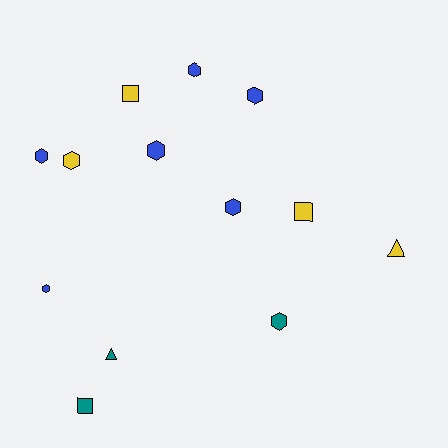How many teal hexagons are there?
There is 1 teal hexagon.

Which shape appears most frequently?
Hexagon, with 8 objects.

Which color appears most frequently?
Blue, with 6 objects.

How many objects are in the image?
There are 13 objects.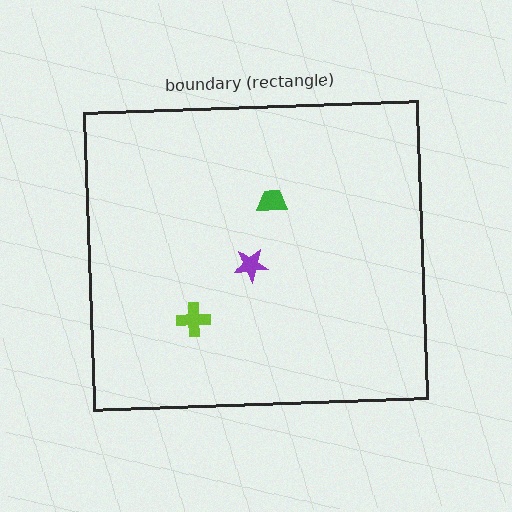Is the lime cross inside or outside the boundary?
Inside.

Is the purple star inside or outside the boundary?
Inside.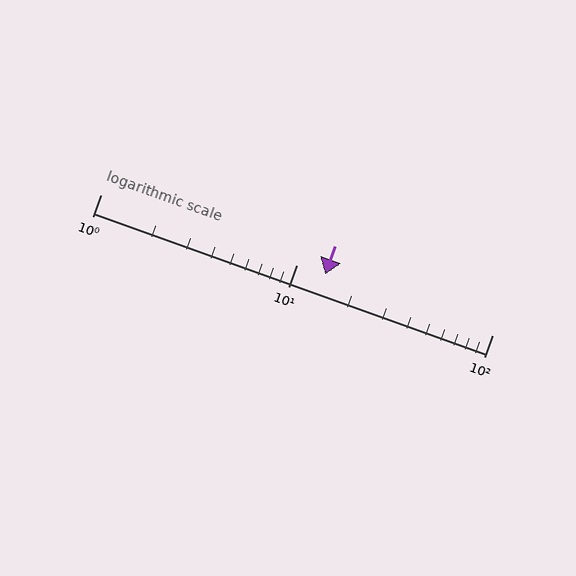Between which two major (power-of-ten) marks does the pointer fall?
The pointer is between 10 and 100.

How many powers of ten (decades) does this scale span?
The scale spans 2 decades, from 1 to 100.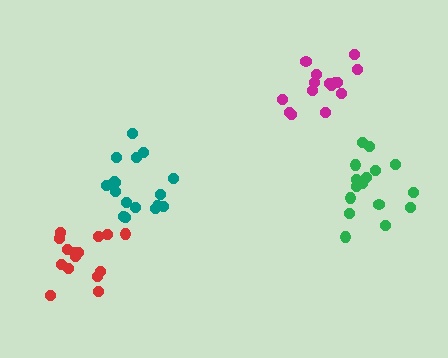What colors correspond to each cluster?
The clusters are colored: green, teal, magenta, red.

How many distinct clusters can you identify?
There are 4 distinct clusters.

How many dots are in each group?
Group 1: 16 dots, Group 2: 17 dots, Group 3: 16 dots, Group 4: 15 dots (64 total).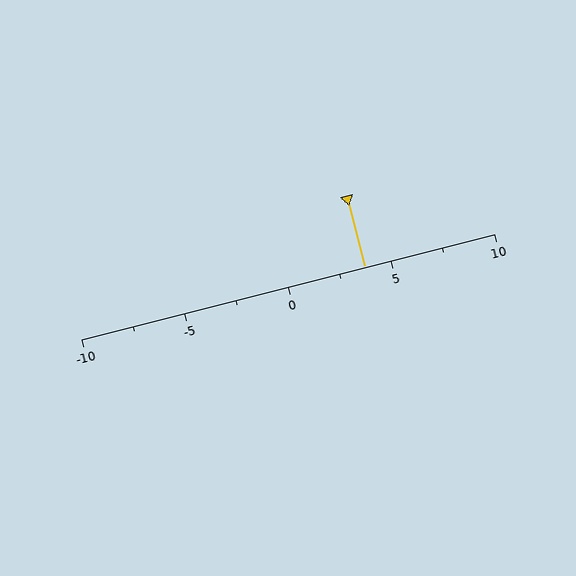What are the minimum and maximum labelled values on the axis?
The axis runs from -10 to 10.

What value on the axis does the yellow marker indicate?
The marker indicates approximately 3.8.